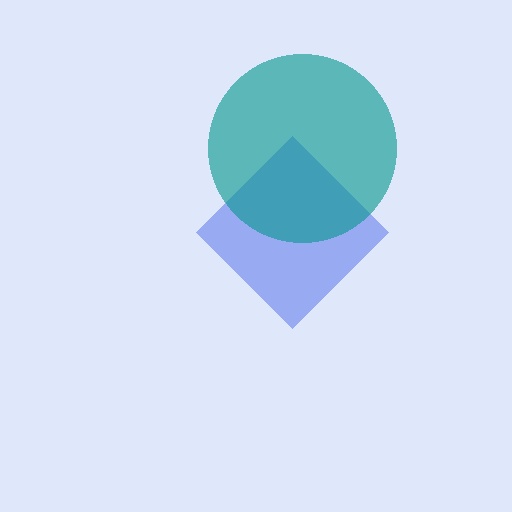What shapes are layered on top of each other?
The layered shapes are: a blue diamond, a teal circle.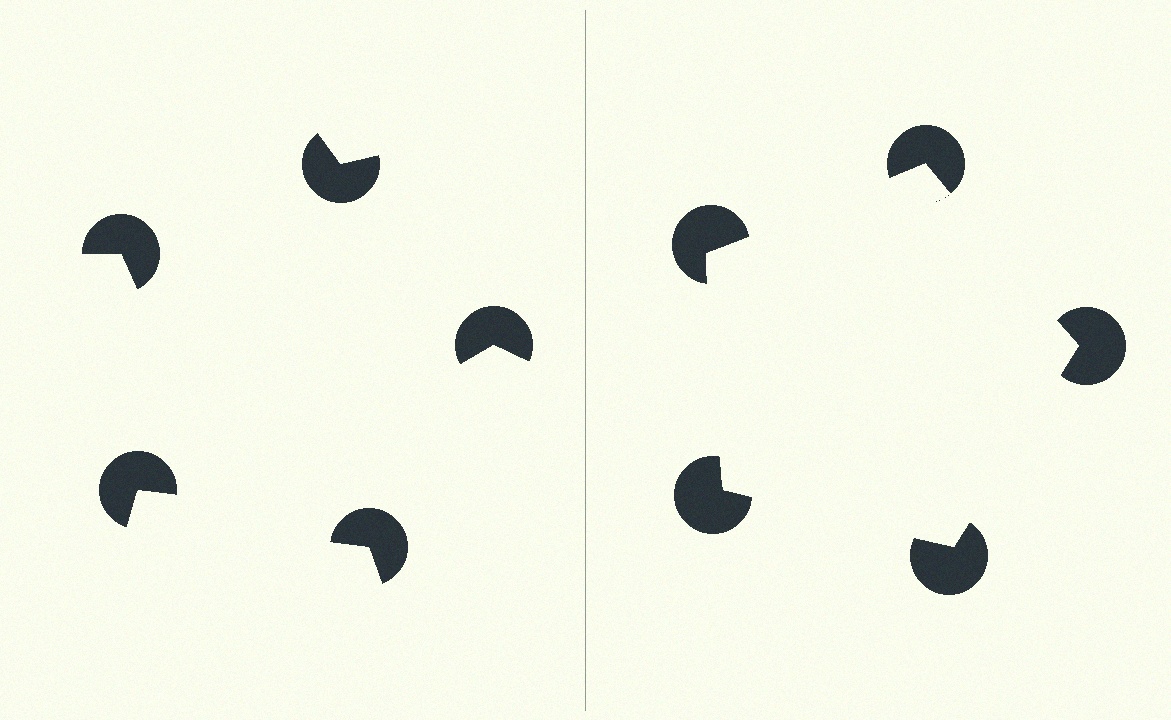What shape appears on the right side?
An illusory pentagon.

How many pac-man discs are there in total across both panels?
10 — 5 on each side.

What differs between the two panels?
The pac-man discs are positioned identically on both sides; only the wedge orientations differ. On the right they align to a pentagon; on the left they are misaligned.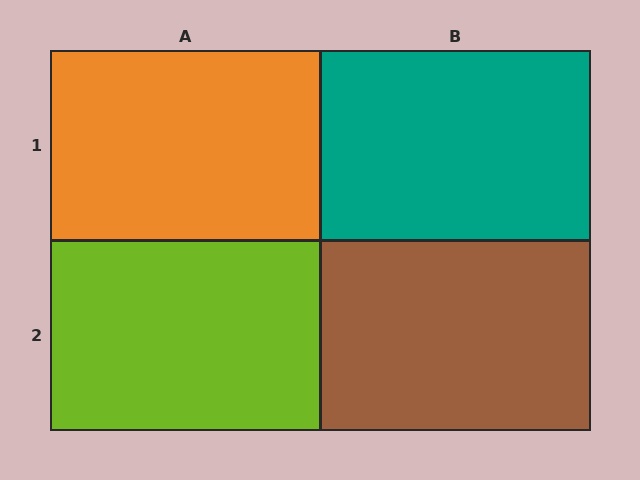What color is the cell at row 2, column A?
Lime.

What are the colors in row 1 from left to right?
Orange, teal.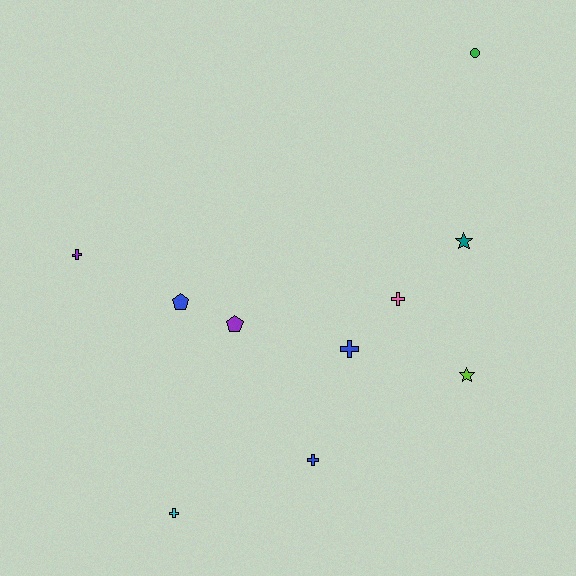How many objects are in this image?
There are 10 objects.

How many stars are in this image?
There are 2 stars.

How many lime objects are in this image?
There is 1 lime object.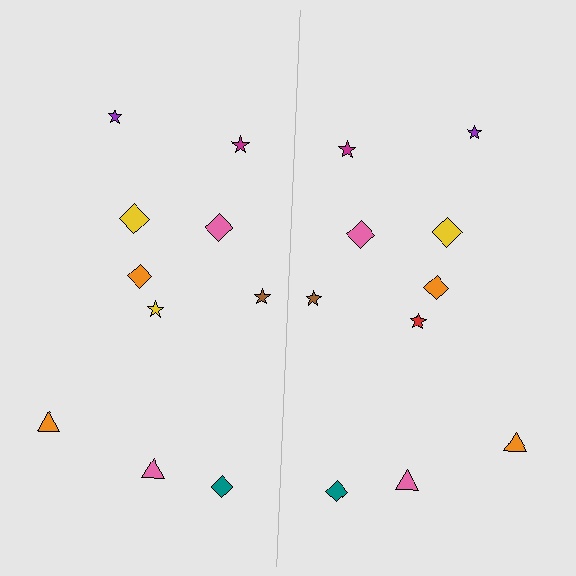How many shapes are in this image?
There are 20 shapes in this image.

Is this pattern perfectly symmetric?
No, the pattern is not perfectly symmetric. The red star on the right side breaks the symmetry — its mirror counterpart is yellow.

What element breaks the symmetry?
The red star on the right side breaks the symmetry — its mirror counterpart is yellow.